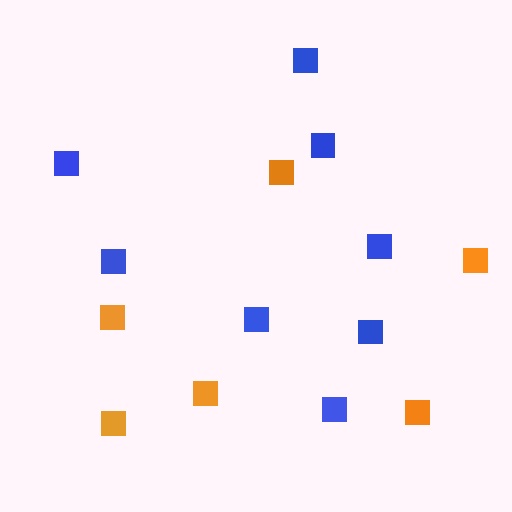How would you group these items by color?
There are 2 groups: one group of blue squares (8) and one group of orange squares (6).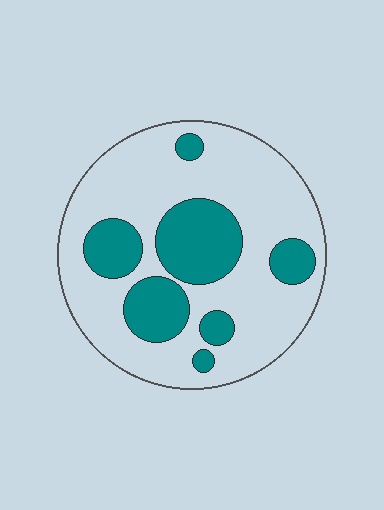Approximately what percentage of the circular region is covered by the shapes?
Approximately 30%.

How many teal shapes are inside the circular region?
7.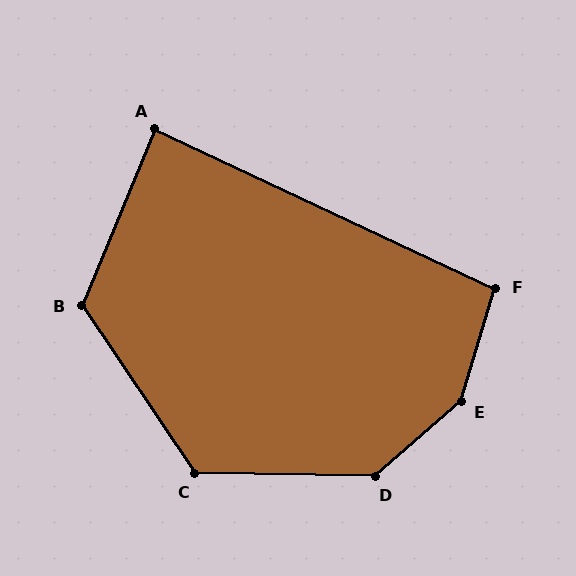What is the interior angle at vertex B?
Approximately 123 degrees (obtuse).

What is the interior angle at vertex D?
Approximately 138 degrees (obtuse).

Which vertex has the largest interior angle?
E, at approximately 148 degrees.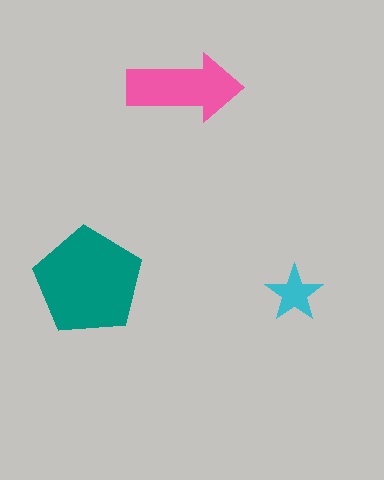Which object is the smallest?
The cyan star.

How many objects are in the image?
There are 3 objects in the image.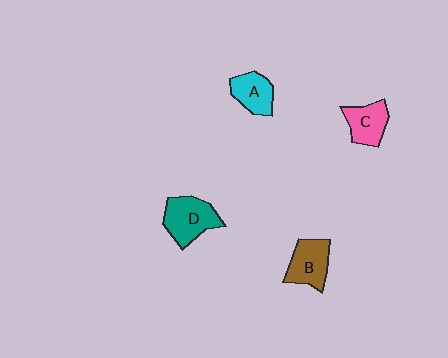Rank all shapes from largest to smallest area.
From largest to smallest: D (teal), B (brown), C (pink), A (cyan).